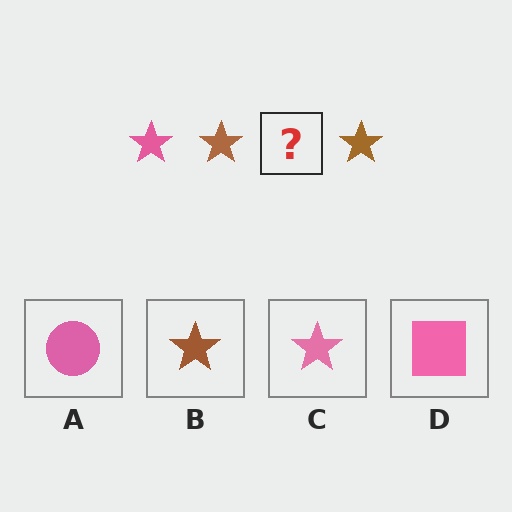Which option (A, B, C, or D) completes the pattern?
C.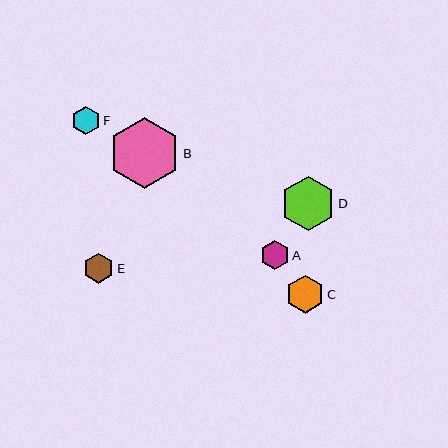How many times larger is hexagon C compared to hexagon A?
Hexagon C is approximately 1.3 times the size of hexagon A.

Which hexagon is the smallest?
Hexagon A is the smallest with a size of approximately 29 pixels.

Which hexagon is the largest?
Hexagon B is the largest with a size of approximately 72 pixels.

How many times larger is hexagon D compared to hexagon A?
Hexagon D is approximately 1.9 times the size of hexagon A.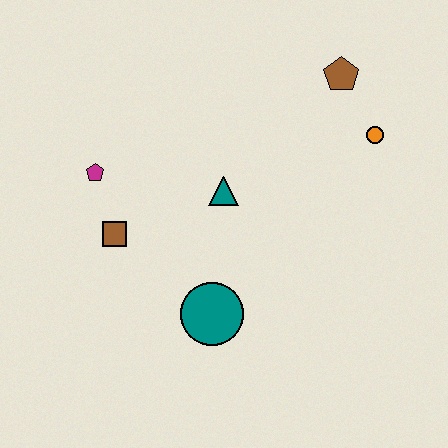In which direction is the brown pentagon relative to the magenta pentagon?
The brown pentagon is to the right of the magenta pentagon.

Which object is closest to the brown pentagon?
The orange circle is closest to the brown pentagon.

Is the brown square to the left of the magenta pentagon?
No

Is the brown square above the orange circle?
No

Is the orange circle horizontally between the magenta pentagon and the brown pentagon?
No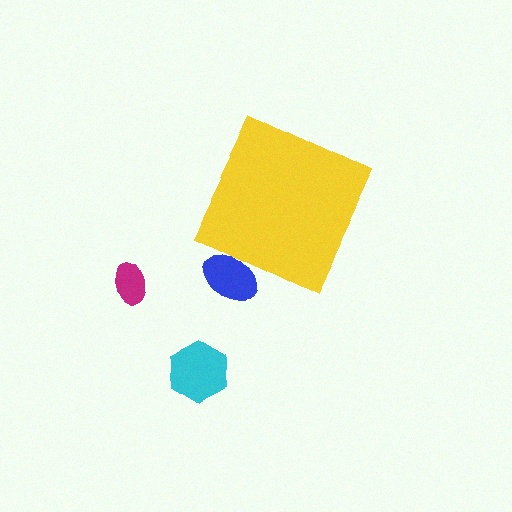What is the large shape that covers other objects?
A yellow diamond.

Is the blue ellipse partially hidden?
Yes, the blue ellipse is partially hidden behind the yellow diamond.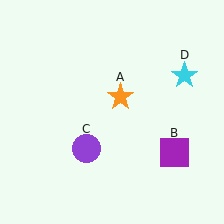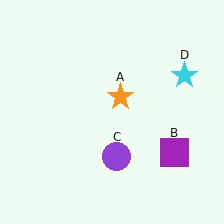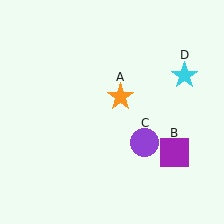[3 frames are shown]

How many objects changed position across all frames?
1 object changed position: purple circle (object C).